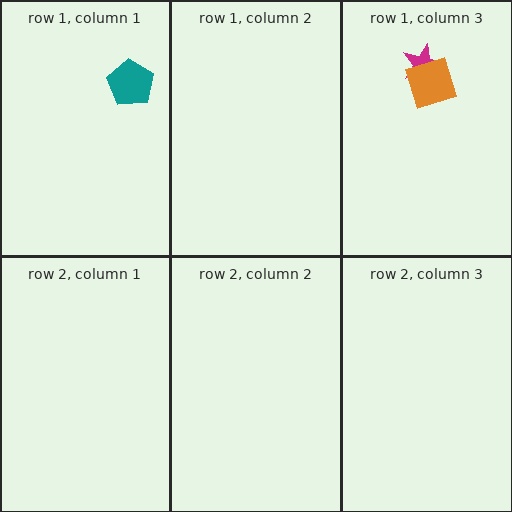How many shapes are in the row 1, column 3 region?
2.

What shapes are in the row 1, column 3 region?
The magenta star, the orange diamond.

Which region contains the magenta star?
The row 1, column 3 region.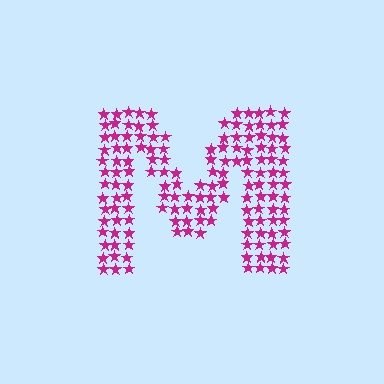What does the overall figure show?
The overall figure shows the letter M.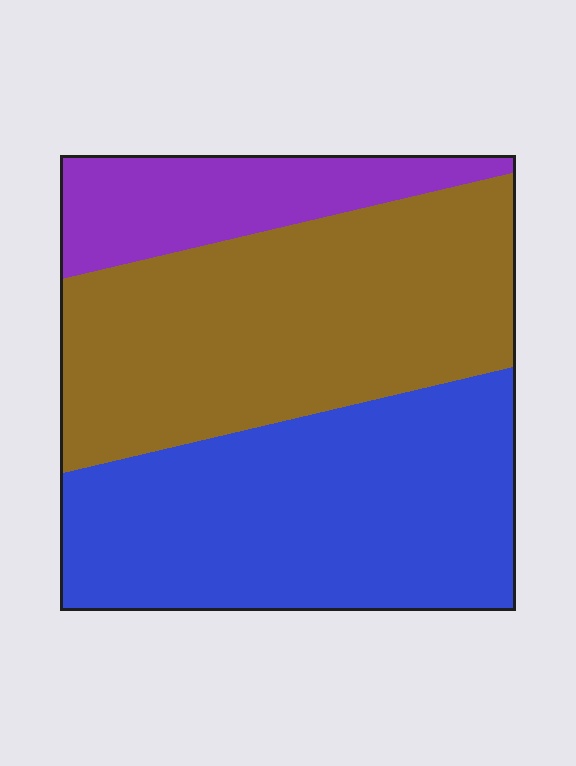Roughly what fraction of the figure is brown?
Brown takes up between a third and a half of the figure.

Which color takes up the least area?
Purple, at roughly 15%.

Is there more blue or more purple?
Blue.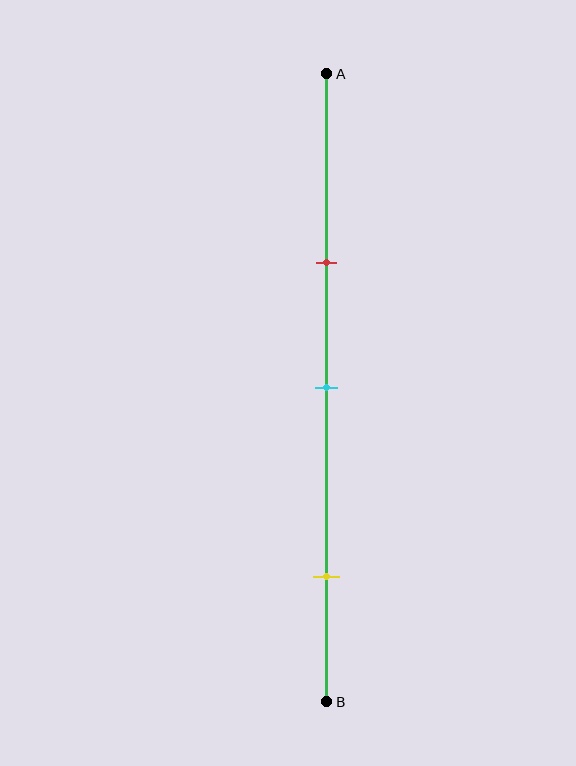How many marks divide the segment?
There are 3 marks dividing the segment.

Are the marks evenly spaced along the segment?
No, the marks are not evenly spaced.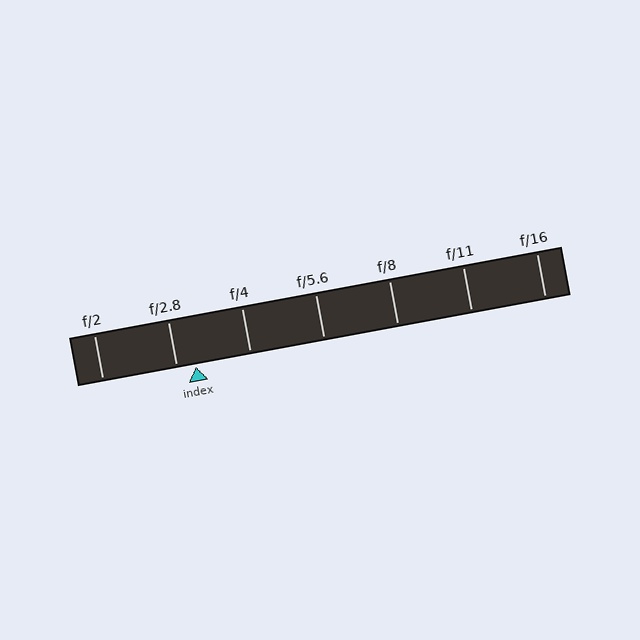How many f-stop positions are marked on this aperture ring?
There are 7 f-stop positions marked.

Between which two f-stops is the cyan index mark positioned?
The index mark is between f/2.8 and f/4.